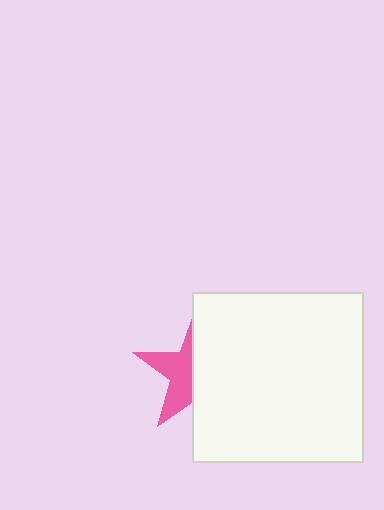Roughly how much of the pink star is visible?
A small part of it is visible (roughly 42%).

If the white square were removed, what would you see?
You would see the complete pink star.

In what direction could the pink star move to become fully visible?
The pink star could move left. That would shift it out from behind the white square entirely.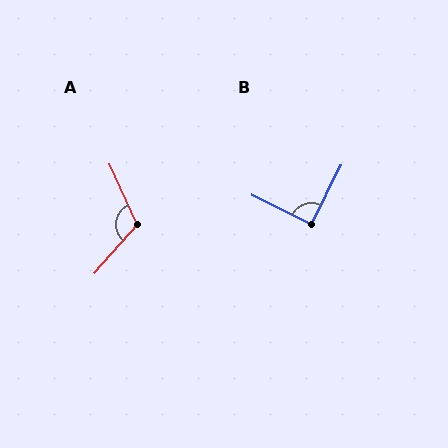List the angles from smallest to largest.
B (90°), A (114°).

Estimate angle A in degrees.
Approximately 114 degrees.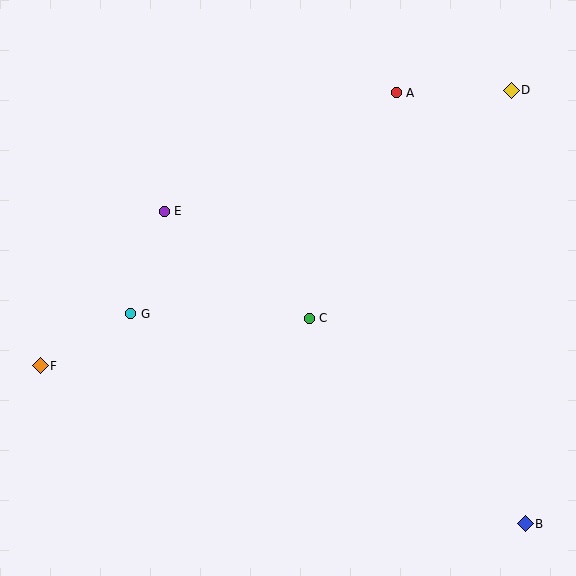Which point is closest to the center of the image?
Point C at (309, 318) is closest to the center.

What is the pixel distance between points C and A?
The distance between C and A is 242 pixels.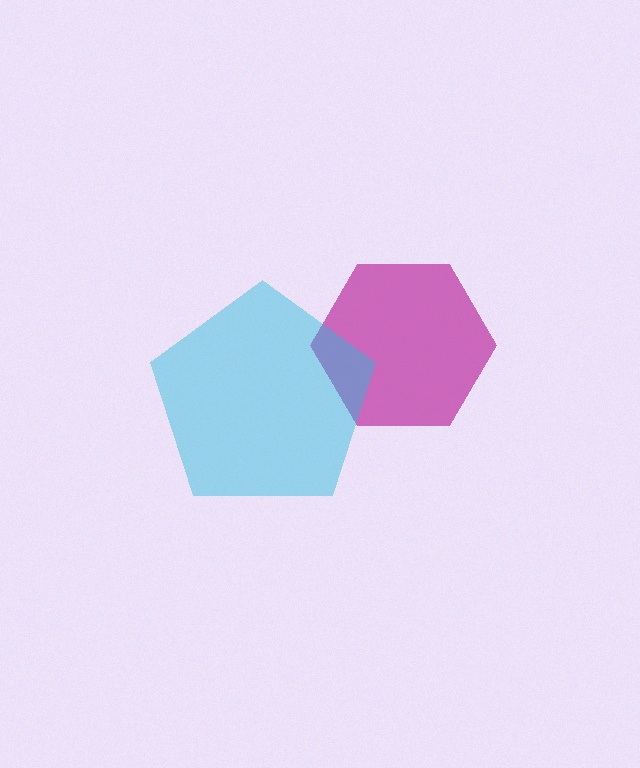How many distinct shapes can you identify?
There are 2 distinct shapes: a magenta hexagon, a cyan pentagon.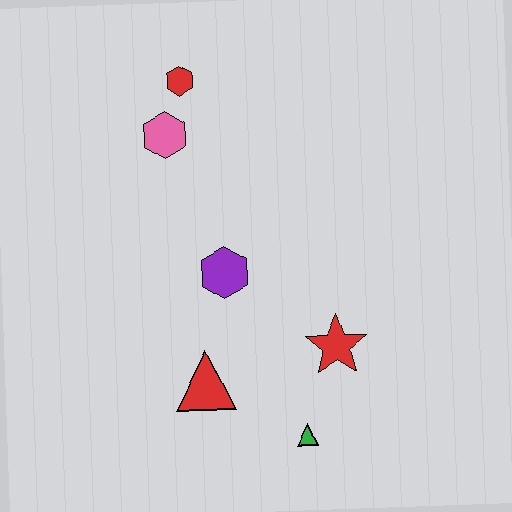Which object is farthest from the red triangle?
The red hexagon is farthest from the red triangle.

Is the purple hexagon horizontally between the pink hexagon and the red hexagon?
No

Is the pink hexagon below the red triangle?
No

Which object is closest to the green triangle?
The red star is closest to the green triangle.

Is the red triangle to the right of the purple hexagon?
No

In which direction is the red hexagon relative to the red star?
The red hexagon is above the red star.